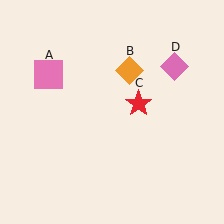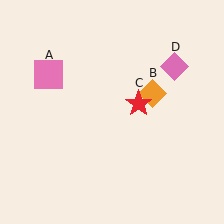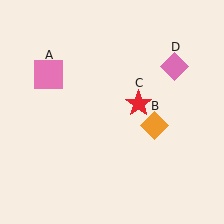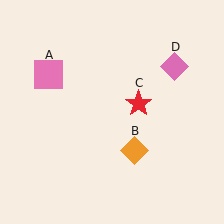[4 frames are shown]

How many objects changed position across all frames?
1 object changed position: orange diamond (object B).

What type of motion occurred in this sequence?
The orange diamond (object B) rotated clockwise around the center of the scene.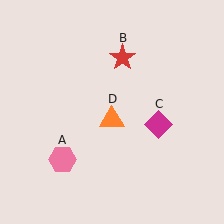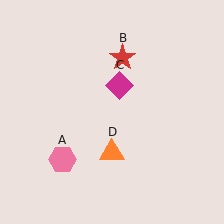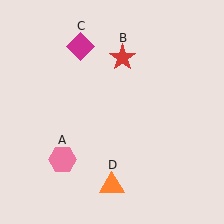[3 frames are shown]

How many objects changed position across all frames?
2 objects changed position: magenta diamond (object C), orange triangle (object D).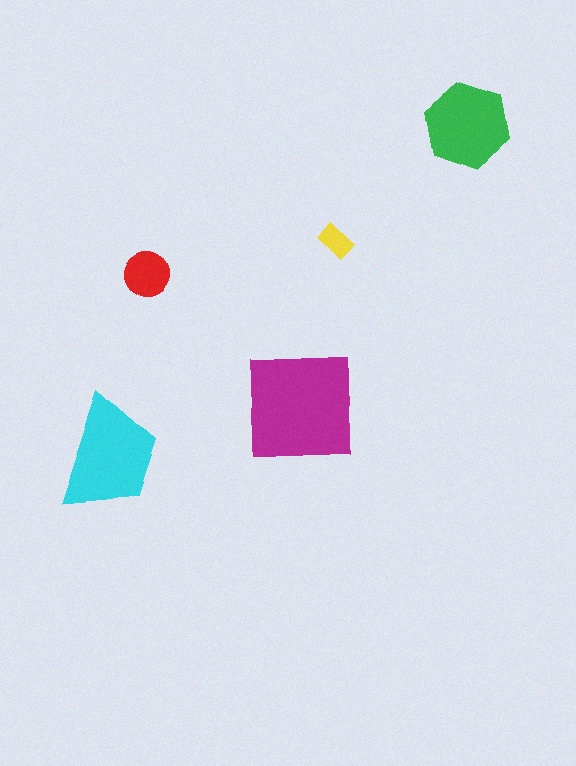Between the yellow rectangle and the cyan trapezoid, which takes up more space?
The cyan trapezoid.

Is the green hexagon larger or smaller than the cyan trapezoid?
Smaller.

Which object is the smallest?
The yellow rectangle.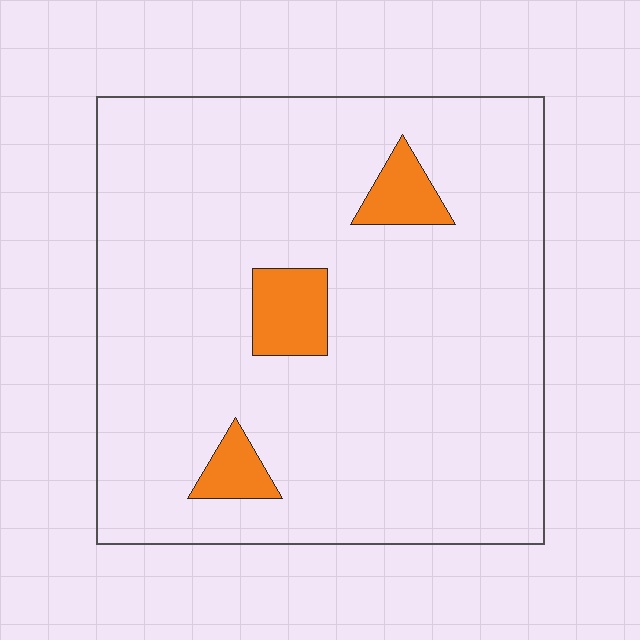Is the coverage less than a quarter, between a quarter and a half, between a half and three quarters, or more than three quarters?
Less than a quarter.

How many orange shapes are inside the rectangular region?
3.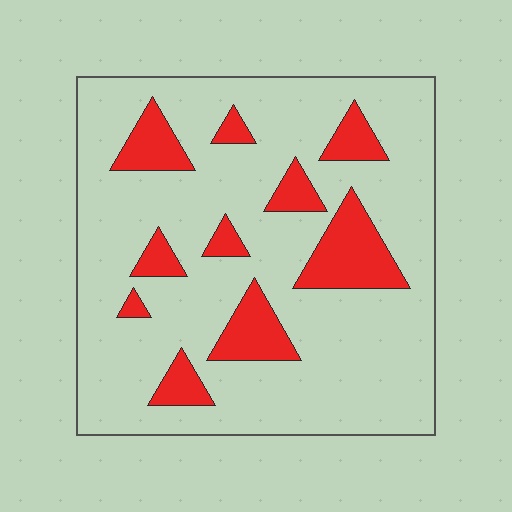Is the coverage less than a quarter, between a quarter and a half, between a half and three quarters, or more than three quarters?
Less than a quarter.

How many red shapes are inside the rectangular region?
10.